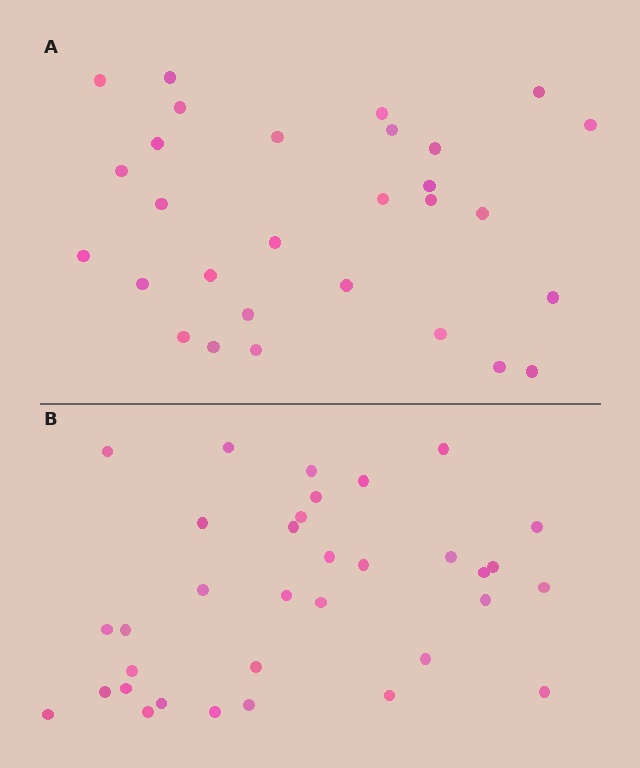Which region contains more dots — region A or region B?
Region B (the bottom region) has more dots.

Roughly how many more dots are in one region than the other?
Region B has about 5 more dots than region A.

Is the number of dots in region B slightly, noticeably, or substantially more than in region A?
Region B has only slightly more — the two regions are fairly close. The ratio is roughly 1.2 to 1.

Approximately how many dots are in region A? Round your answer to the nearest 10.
About 30 dots. (The exact count is 29, which rounds to 30.)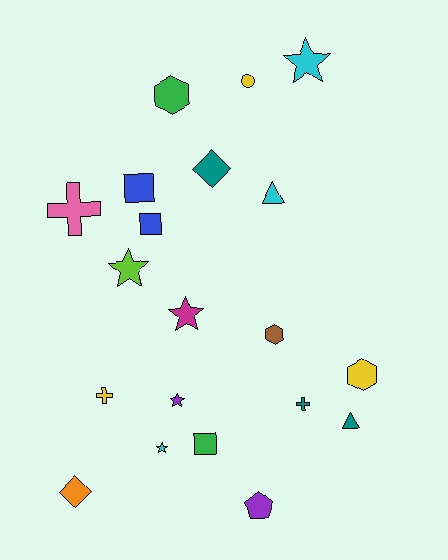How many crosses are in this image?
There are 3 crosses.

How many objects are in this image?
There are 20 objects.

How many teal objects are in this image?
There are 3 teal objects.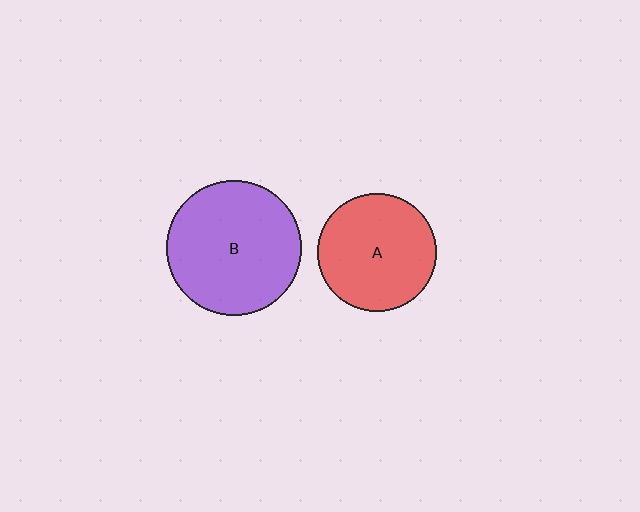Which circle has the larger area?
Circle B (purple).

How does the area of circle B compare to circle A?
Approximately 1.3 times.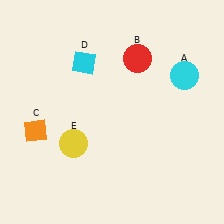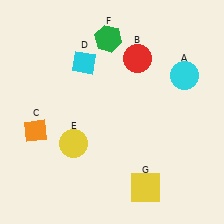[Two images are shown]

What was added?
A green hexagon (F), a yellow square (G) were added in Image 2.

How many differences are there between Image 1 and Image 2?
There are 2 differences between the two images.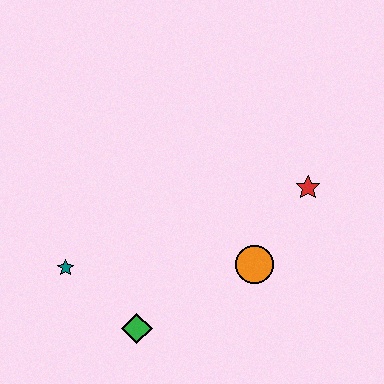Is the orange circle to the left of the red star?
Yes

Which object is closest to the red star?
The orange circle is closest to the red star.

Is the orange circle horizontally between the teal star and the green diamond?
No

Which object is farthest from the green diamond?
The red star is farthest from the green diamond.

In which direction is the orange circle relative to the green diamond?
The orange circle is to the right of the green diamond.